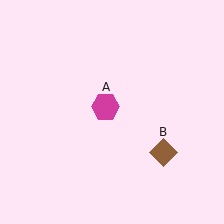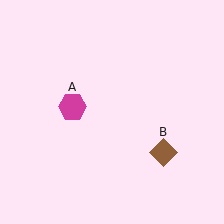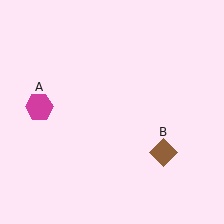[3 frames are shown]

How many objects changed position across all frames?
1 object changed position: magenta hexagon (object A).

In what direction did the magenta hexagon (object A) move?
The magenta hexagon (object A) moved left.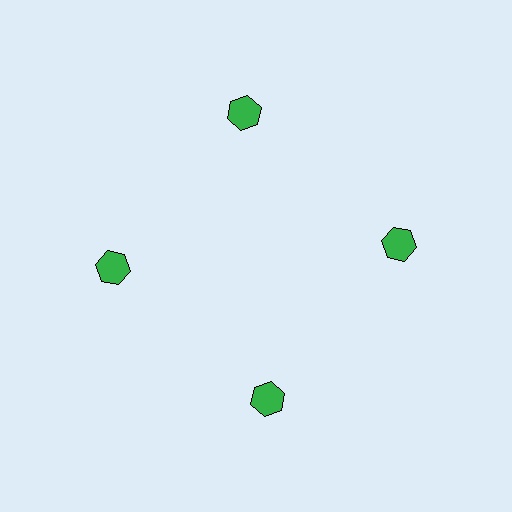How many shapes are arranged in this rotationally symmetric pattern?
There are 4 shapes, arranged in 4 groups of 1.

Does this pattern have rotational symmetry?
Yes, this pattern has 4-fold rotational symmetry. It looks the same after rotating 90 degrees around the center.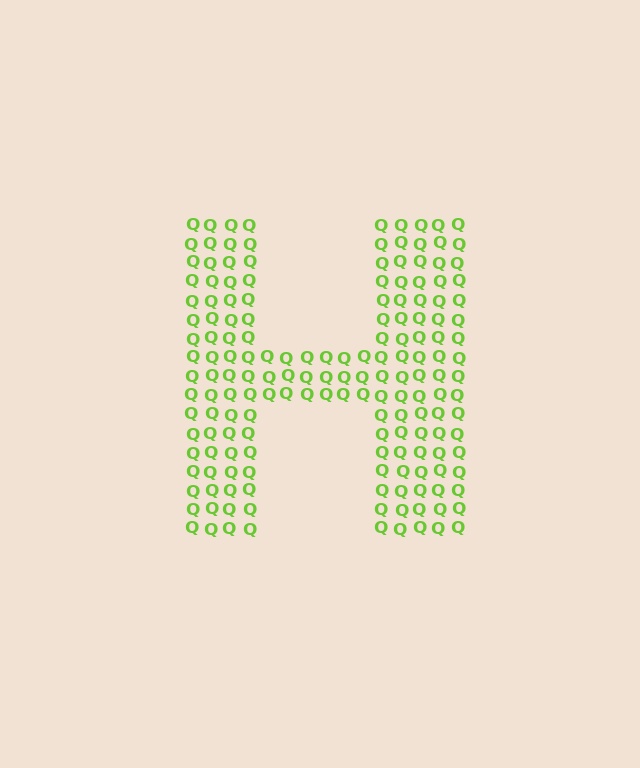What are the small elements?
The small elements are letter Q's.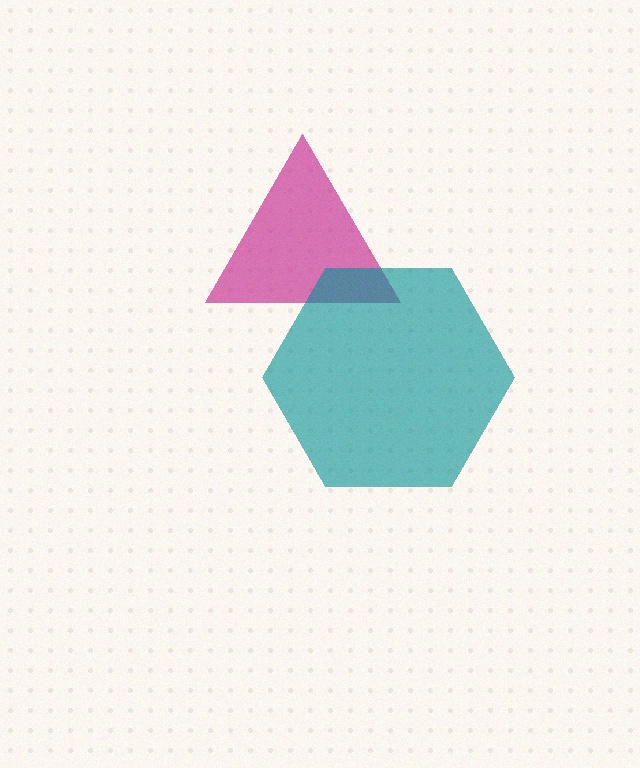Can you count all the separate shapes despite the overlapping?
Yes, there are 2 separate shapes.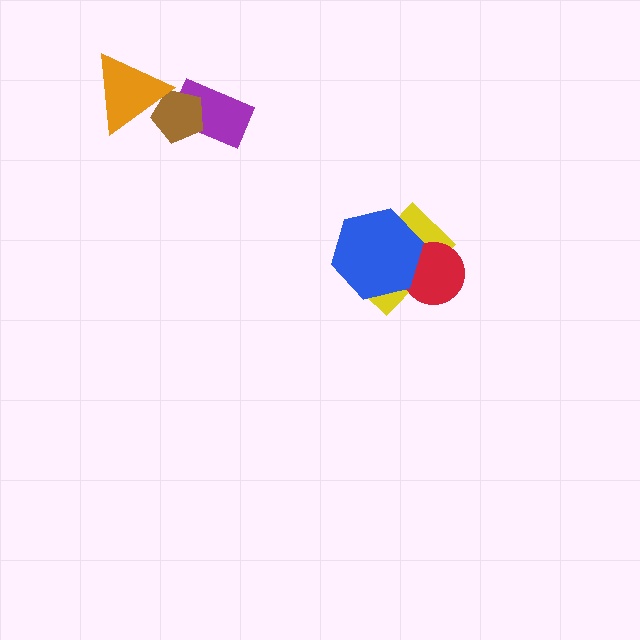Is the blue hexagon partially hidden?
No, no other shape covers it.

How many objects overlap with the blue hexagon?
2 objects overlap with the blue hexagon.